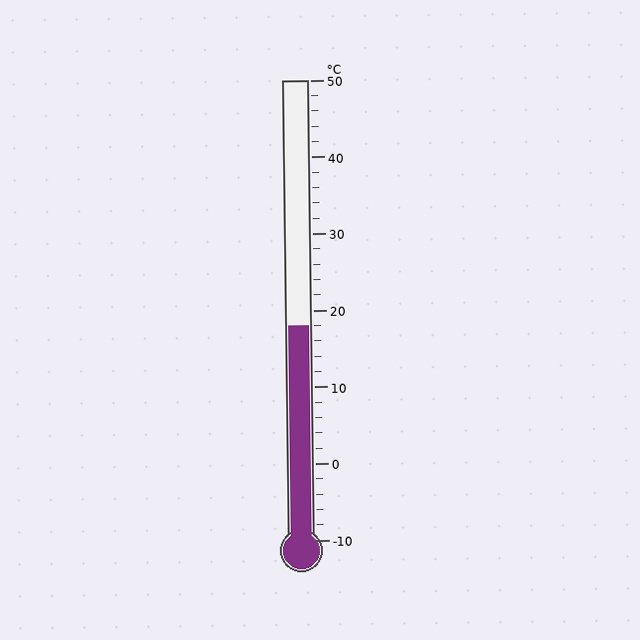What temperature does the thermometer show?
The thermometer shows approximately 18°C.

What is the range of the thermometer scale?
The thermometer scale ranges from -10°C to 50°C.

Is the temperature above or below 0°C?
The temperature is above 0°C.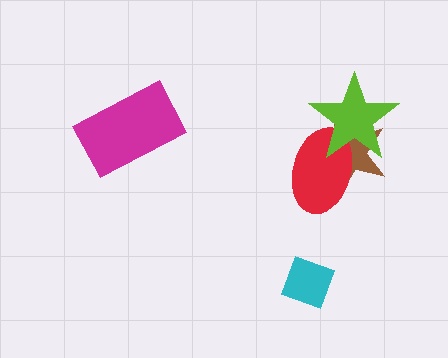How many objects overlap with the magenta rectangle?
0 objects overlap with the magenta rectangle.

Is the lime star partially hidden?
No, no other shape covers it.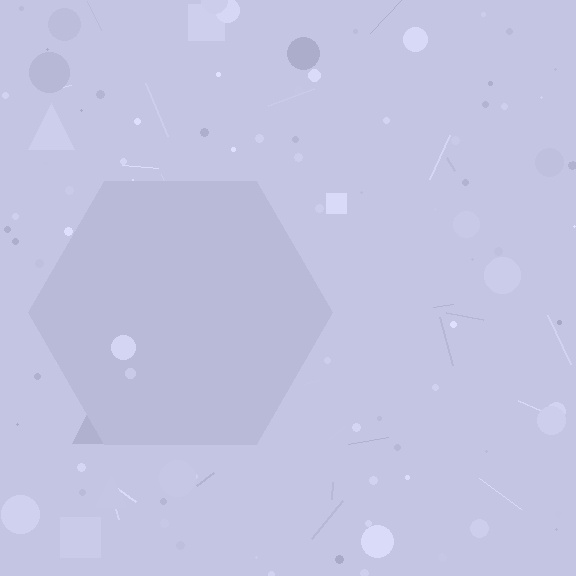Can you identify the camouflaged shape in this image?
The camouflaged shape is a hexagon.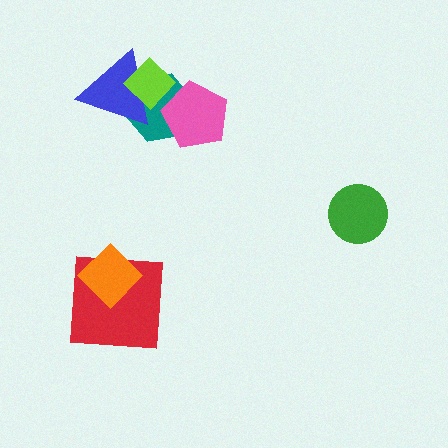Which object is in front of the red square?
The orange diamond is in front of the red square.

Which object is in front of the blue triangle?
The lime diamond is in front of the blue triangle.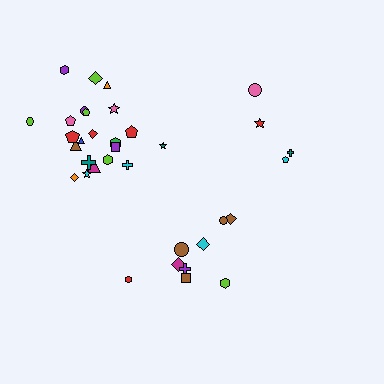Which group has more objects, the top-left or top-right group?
The top-left group.